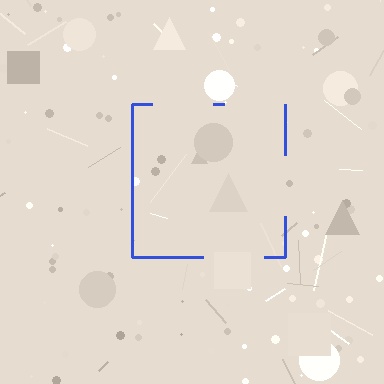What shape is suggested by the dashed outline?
The dashed outline suggests a square.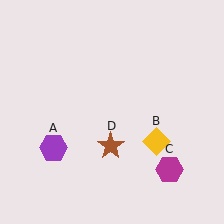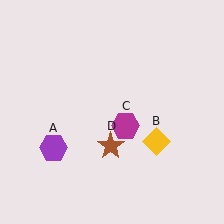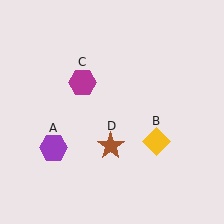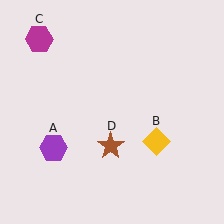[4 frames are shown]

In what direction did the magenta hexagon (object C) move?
The magenta hexagon (object C) moved up and to the left.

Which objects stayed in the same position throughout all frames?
Purple hexagon (object A) and yellow diamond (object B) and brown star (object D) remained stationary.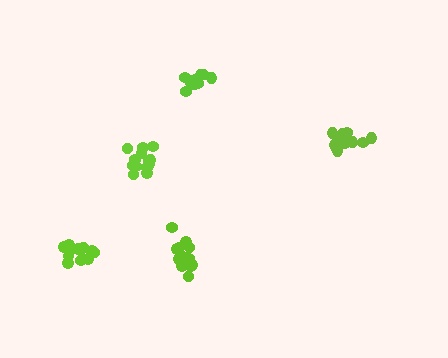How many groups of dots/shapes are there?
There are 5 groups.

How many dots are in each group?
Group 1: 13 dots, Group 2: 10 dots, Group 3: 13 dots, Group 4: 13 dots, Group 5: 13 dots (62 total).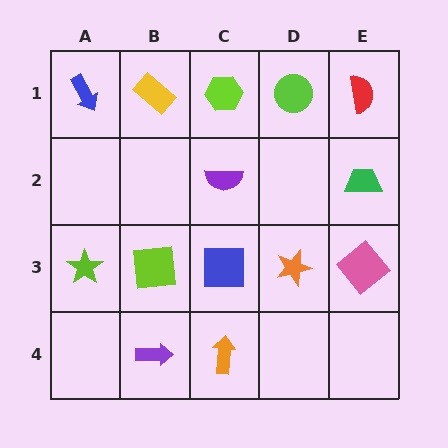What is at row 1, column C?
A lime hexagon.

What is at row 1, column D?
A lime circle.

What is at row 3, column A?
A lime star.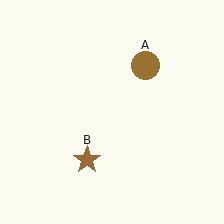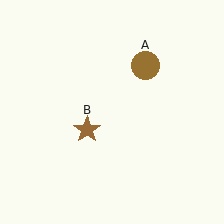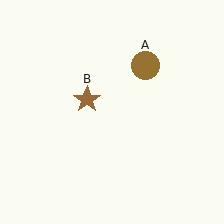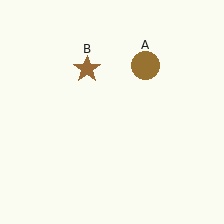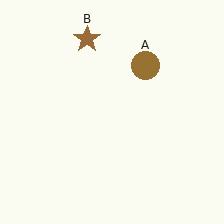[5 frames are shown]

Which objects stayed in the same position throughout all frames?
Brown circle (object A) remained stationary.